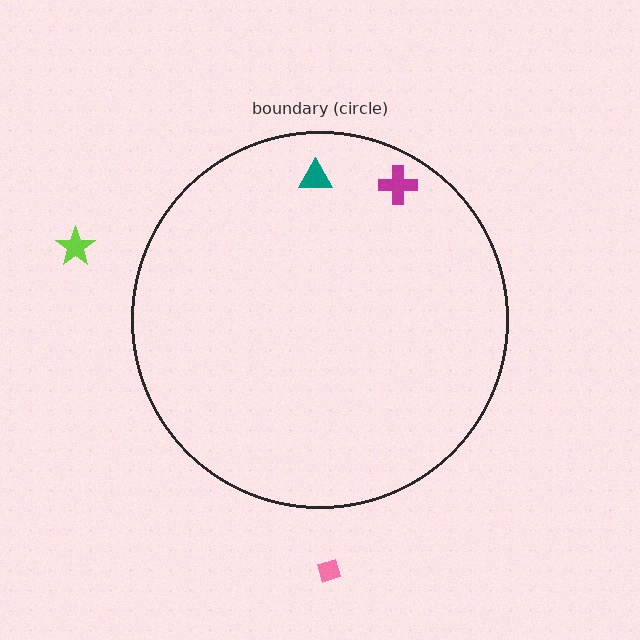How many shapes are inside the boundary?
2 inside, 2 outside.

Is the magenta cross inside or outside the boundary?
Inside.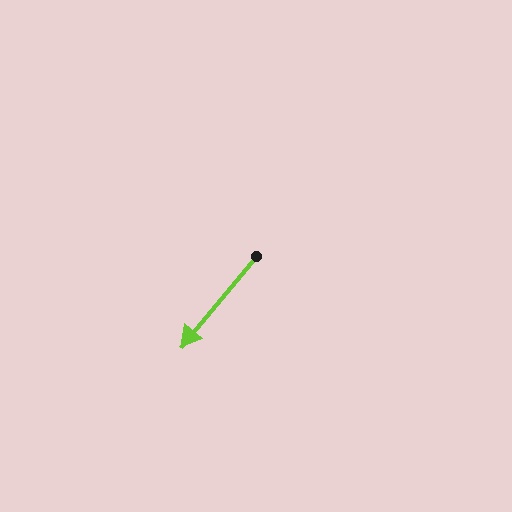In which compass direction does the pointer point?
Southwest.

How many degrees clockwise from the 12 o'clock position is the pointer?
Approximately 220 degrees.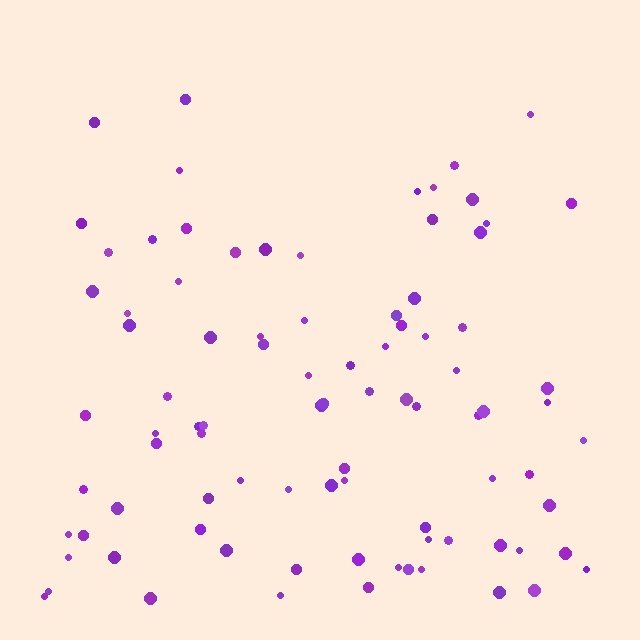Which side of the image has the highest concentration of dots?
The bottom.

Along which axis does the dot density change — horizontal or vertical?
Vertical.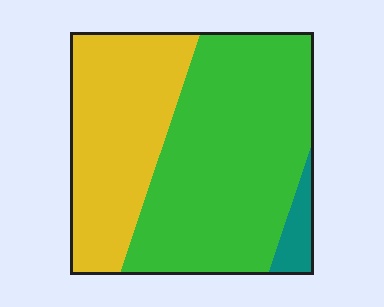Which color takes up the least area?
Teal, at roughly 5%.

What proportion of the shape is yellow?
Yellow takes up about three eighths (3/8) of the shape.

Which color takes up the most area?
Green, at roughly 60%.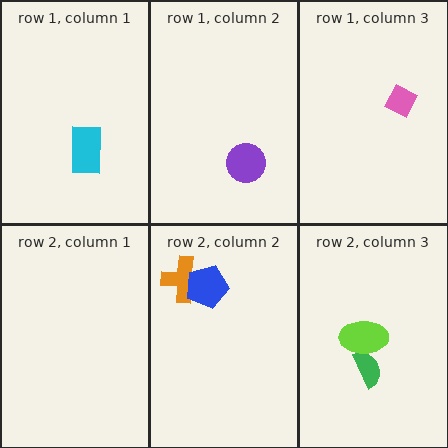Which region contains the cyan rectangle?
The row 1, column 1 region.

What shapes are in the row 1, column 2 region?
The purple circle.